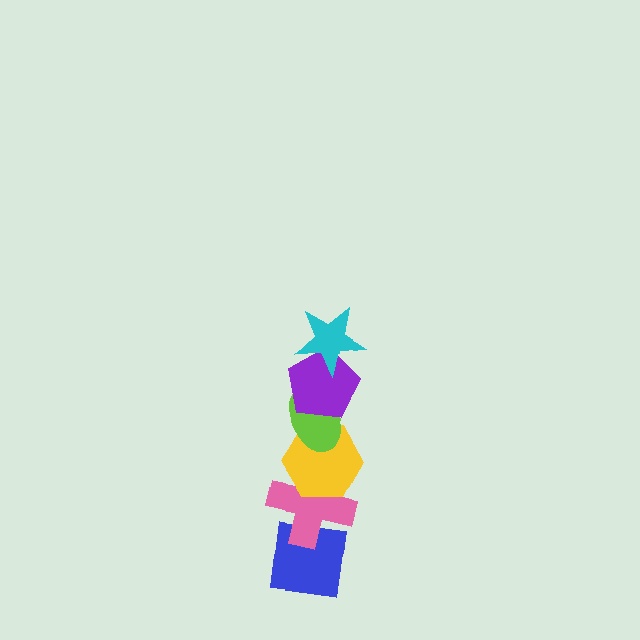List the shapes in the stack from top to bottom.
From top to bottom: the cyan star, the purple pentagon, the lime ellipse, the yellow hexagon, the pink cross, the blue square.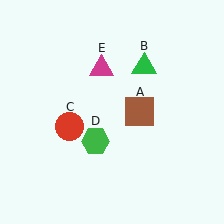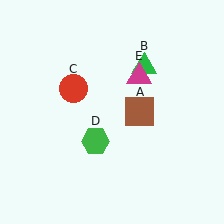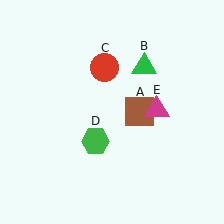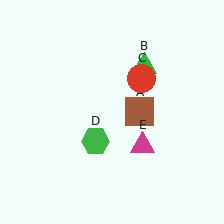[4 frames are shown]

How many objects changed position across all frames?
2 objects changed position: red circle (object C), magenta triangle (object E).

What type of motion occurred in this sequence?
The red circle (object C), magenta triangle (object E) rotated clockwise around the center of the scene.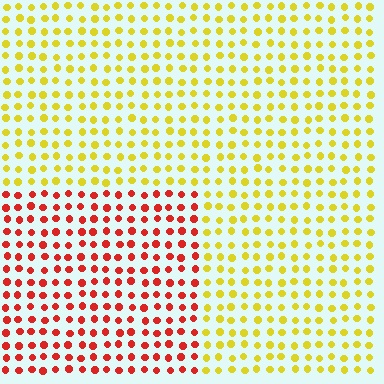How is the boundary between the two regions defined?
The boundary is defined purely by a slight shift in hue (about 58 degrees). Spacing, size, and orientation are identical on both sides.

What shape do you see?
I see a rectangle.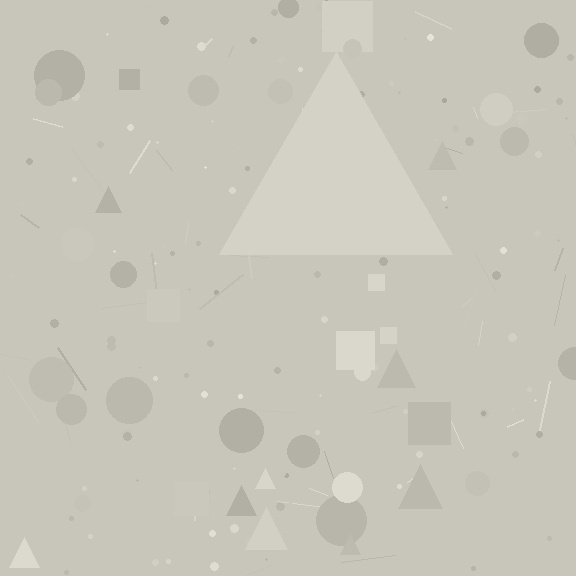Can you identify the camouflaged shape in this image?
The camouflaged shape is a triangle.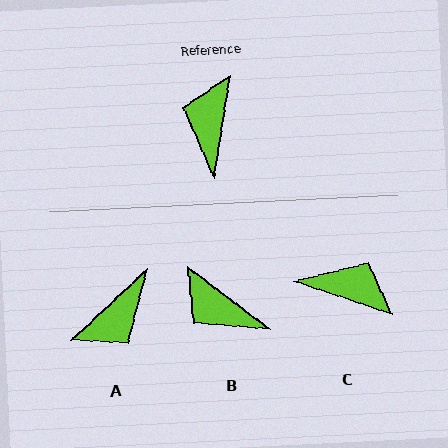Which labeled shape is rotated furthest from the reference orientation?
A, about 142 degrees away.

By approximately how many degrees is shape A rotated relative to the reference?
Approximately 142 degrees counter-clockwise.